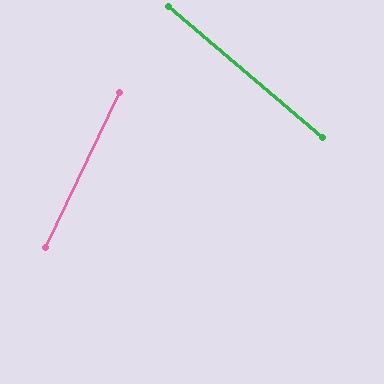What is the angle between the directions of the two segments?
Approximately 75 degrees.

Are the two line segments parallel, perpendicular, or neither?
Neither parallel nor perpendicular — they differ by about 75°.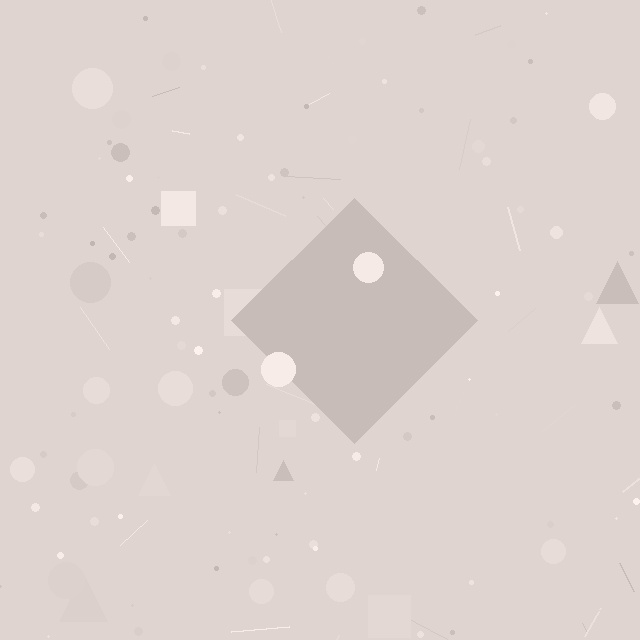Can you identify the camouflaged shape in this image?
The camouflaged shape is a diamond.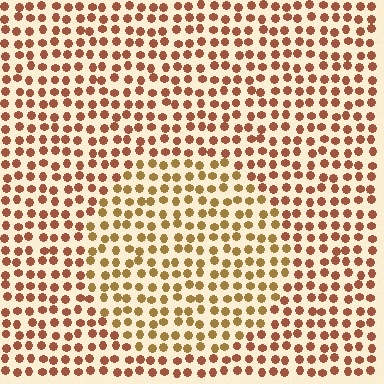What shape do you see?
I see a circle.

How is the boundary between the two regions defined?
The boundary is defined purely by a slight shift in hue (about 27 degrees). Spacing, size, and orientation are identical on both sides.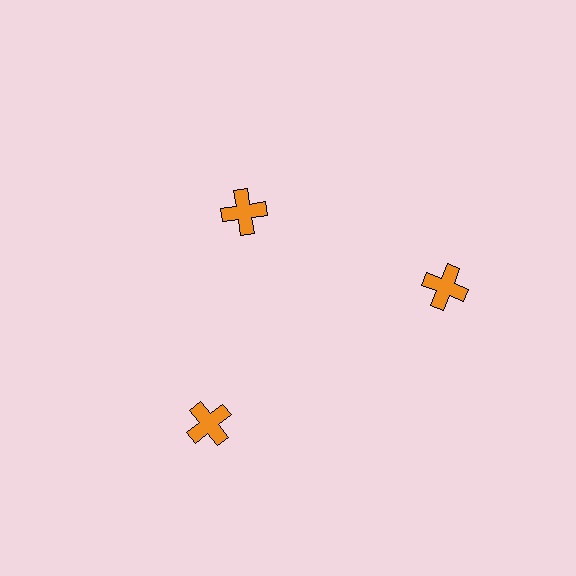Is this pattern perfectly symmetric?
No. The 3 orange crosses are arranged in a ring, but one element near the 11 o'clock position is pulled inward toward the center, breaking the 3-fold rotational symmetry.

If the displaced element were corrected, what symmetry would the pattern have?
It would have 3-fold rotational symmetry — the pattern would map onto itself every 120 degrees.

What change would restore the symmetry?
The symmetry would be restored by moving it outward, back onto the ring so that all 3 crosses sit at equal angles and equal distance from the center.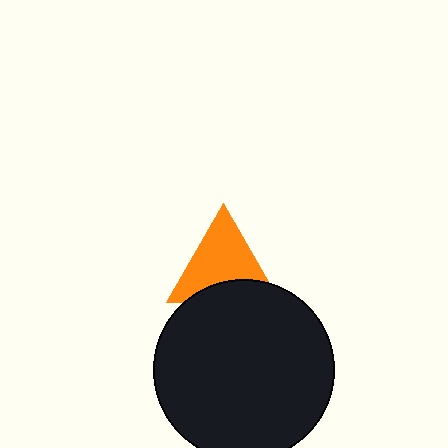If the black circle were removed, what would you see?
You would see the complete orange triangle.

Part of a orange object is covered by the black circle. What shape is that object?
It is a triangle.